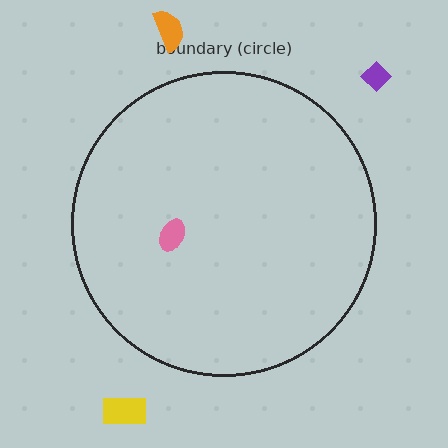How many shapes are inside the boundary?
1 inside, 3 outside.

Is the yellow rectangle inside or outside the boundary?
Outside.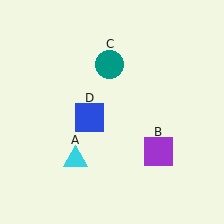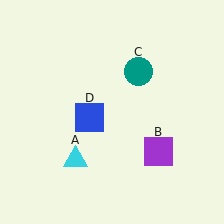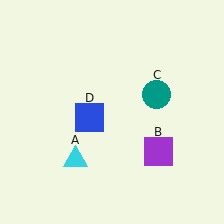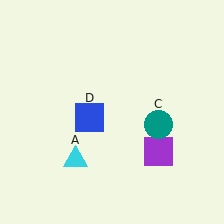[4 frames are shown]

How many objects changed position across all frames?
1 object changed position: teal circle (object C).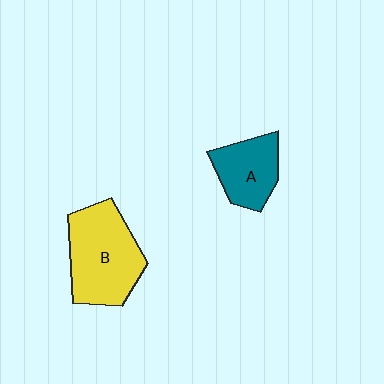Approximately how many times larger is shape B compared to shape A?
Approximately 1.6 times.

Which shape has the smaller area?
Shape A (teal).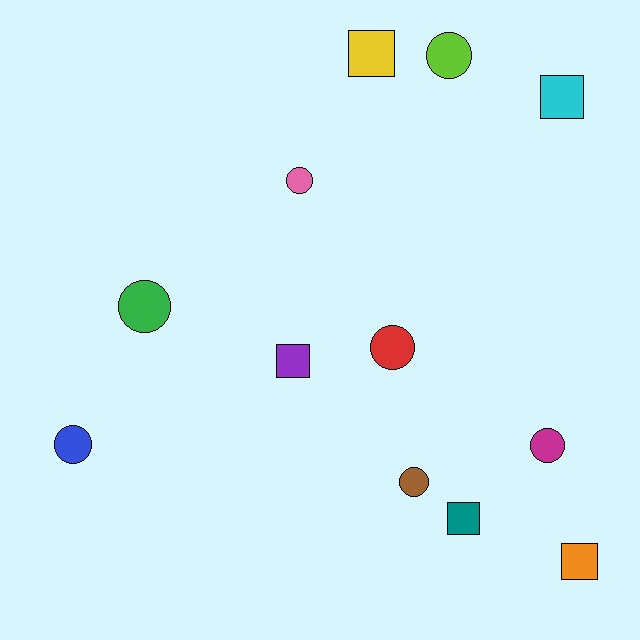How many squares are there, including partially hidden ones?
There are 5 squares.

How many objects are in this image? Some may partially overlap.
There are 12 objects.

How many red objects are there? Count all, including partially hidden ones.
There is 1 red object.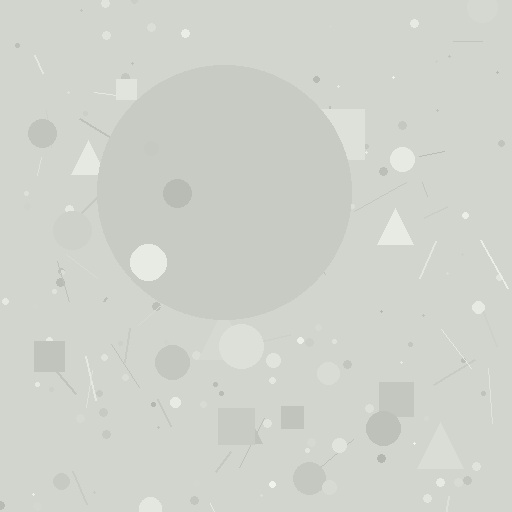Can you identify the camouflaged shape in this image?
The camouflaged shape is a circle.